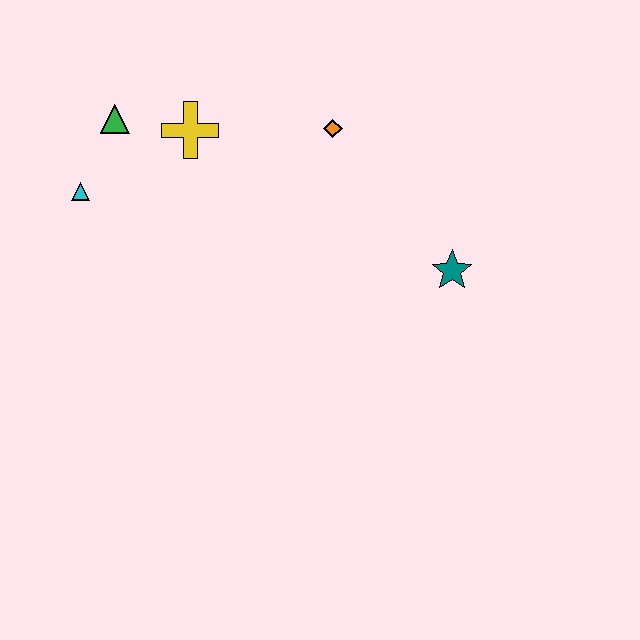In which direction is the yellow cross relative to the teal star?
The yellow cross is to the left of the teal star.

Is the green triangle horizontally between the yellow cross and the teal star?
No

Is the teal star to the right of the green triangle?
Yes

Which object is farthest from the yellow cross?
The teal star is farthest from the yellow cross.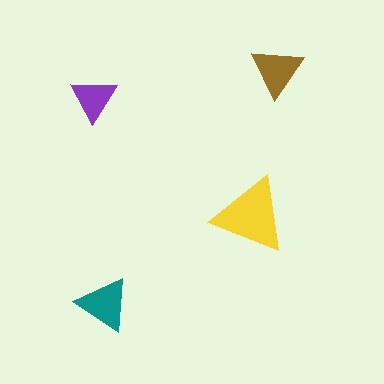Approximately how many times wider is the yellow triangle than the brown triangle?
About 1.5 times wider.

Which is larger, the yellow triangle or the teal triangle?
The yellow one.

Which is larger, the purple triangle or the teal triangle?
The teal one.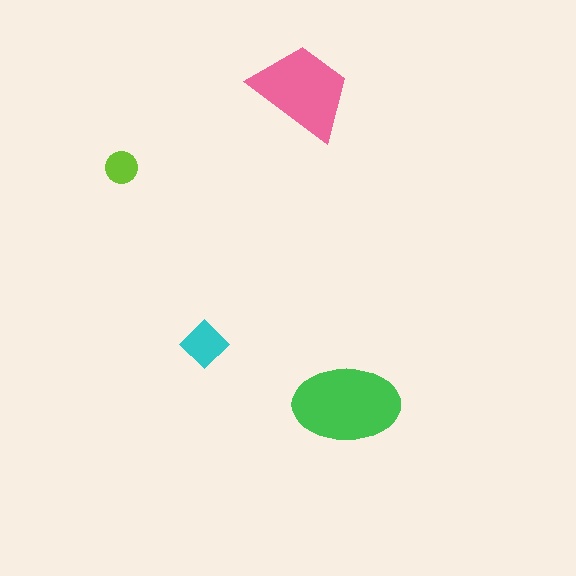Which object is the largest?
The green ellipse.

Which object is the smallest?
The lime circle.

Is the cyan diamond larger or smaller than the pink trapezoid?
Smaller.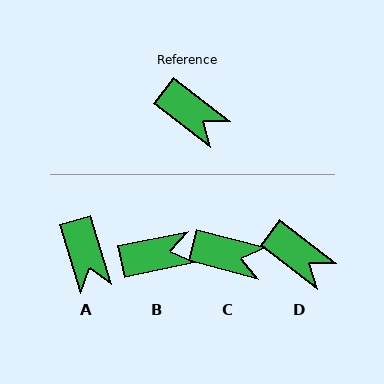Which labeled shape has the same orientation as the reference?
D.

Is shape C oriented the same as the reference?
No, it is off by about 23 degrees.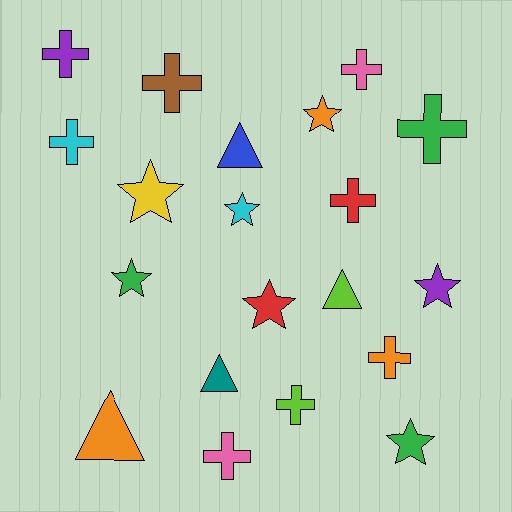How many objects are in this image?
There are 20 objects.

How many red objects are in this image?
There are 2 red objects.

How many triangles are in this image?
There are 4 triangles.